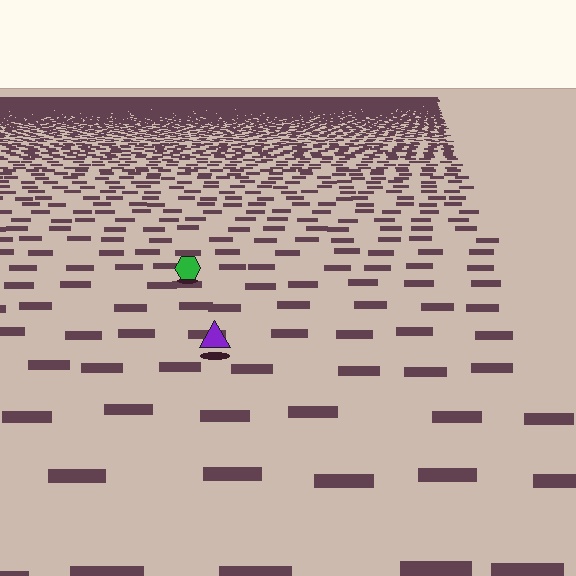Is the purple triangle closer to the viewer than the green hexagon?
Yes. The purple triangle is closer — you can tell from the texture gradient: the ground texture is coarser near it.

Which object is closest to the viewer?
The purple triangle is closest. The texture marks near it are larger and more spread out.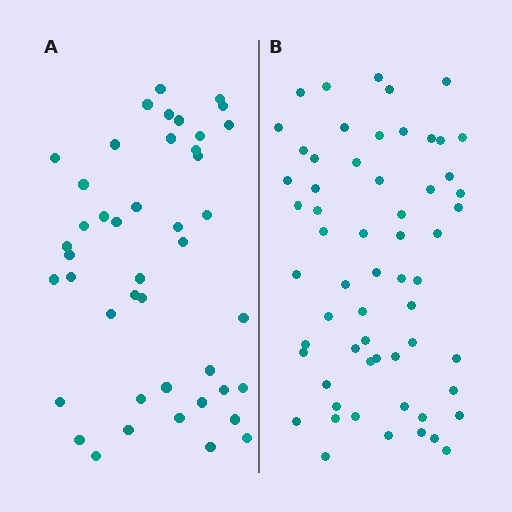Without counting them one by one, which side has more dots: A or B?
Region B (the right region) has more dots.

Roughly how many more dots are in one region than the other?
Region B has approximately 15 more dots than region A.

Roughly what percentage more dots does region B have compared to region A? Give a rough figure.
About 35% more.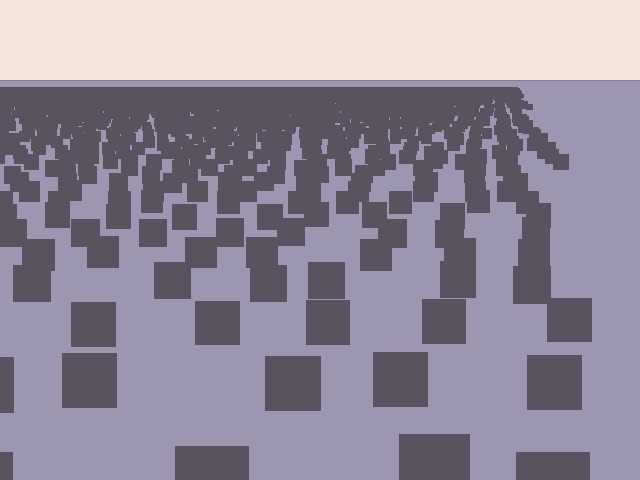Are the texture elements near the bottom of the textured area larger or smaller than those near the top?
Larger. Near the bottom, elements are closer to the viewer and appear at a bigger on-screen size.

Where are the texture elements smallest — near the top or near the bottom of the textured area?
Near the top.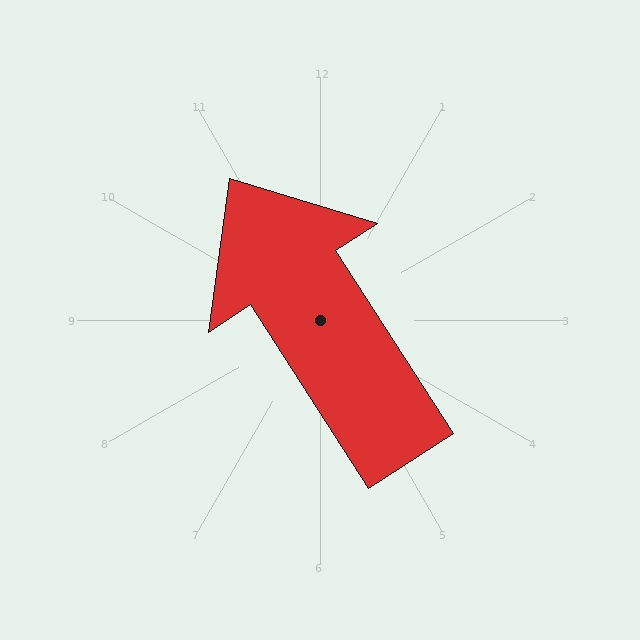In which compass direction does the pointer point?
Northwest.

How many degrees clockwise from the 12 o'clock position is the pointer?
Approximately 327 degrees.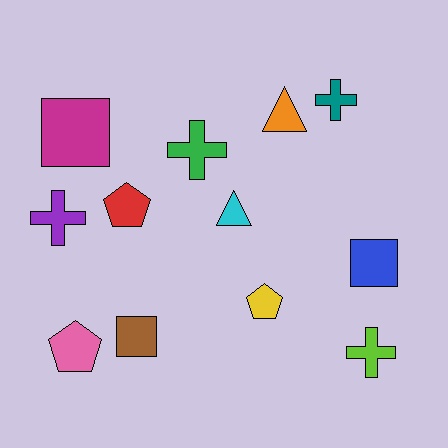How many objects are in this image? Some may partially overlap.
There are 12 objects.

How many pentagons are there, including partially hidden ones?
There are 3 pentagons.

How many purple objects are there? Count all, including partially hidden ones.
There is 1 purple object.